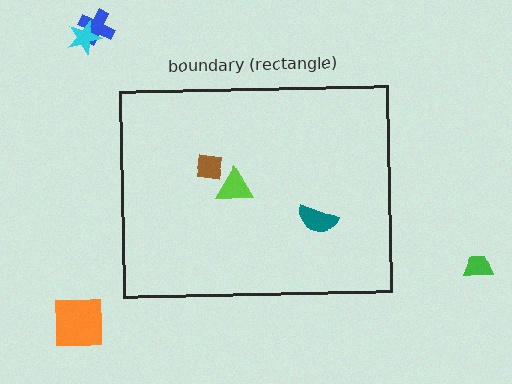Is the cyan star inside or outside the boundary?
Outside.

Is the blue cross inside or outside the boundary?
Outside.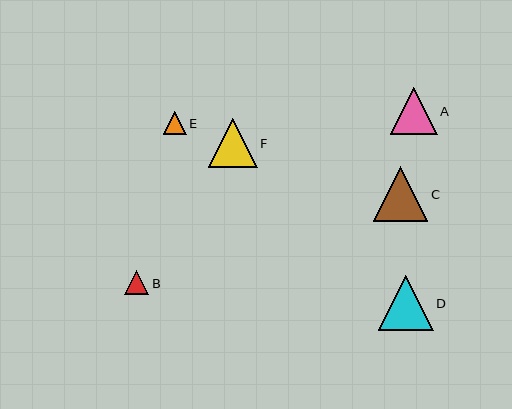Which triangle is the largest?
Triangle D is the largest with a size of approximately 55 pixels.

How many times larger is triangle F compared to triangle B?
Triangle F is approximately 2.0 times the size of triangle B.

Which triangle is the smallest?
Triangle E is the smallest with a size of approximately 23 pixels.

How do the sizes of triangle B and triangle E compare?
Triangle B and triangle E are approximately the same size.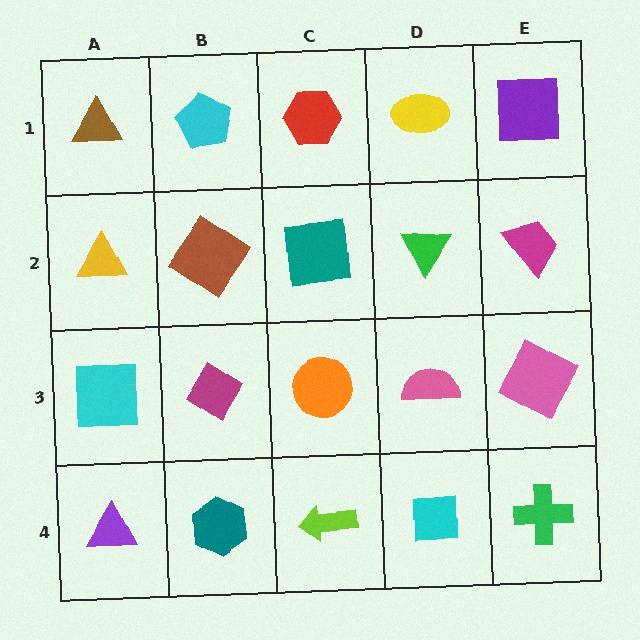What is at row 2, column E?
A magenta trapezoid.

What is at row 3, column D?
A pink semicircle.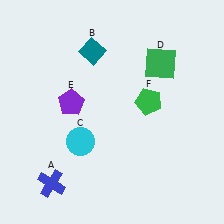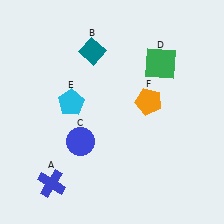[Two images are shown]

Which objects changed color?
C changed from cyan to blue. E changed from purple to cyan. F changed from green to orange.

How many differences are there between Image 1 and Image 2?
There are 3 differences between the two images.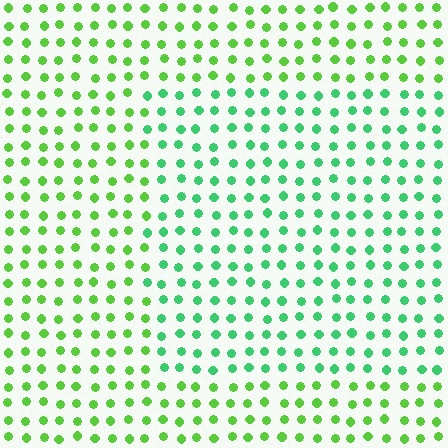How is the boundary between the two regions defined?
The boundary is defined purely by a slight shift in hue (about 34 degrees). Spacing, size, and orientation are identical on both sides.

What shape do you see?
I see a rectangle.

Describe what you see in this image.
The image is filled with small lime elements in a uniform arrangement. A rectangle-shaped region is visible where the elements are tinted to a slightly different hue, forming a subtle color boundary.